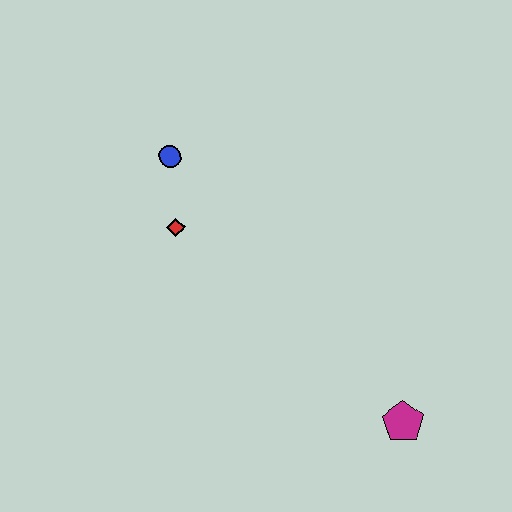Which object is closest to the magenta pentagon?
The red diamond is closest to the magenta pentagon.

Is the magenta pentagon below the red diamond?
Yes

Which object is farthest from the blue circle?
The magenta pentagon is farthest from the blue circle.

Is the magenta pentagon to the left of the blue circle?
No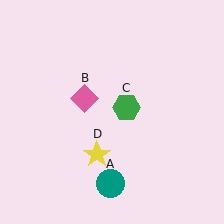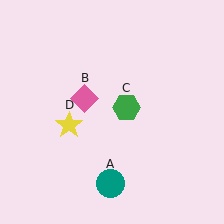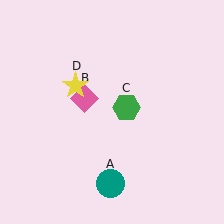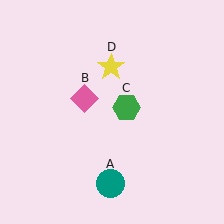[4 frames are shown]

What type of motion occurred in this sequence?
The yellow star (object D) rotated clockwise around the center of the scene.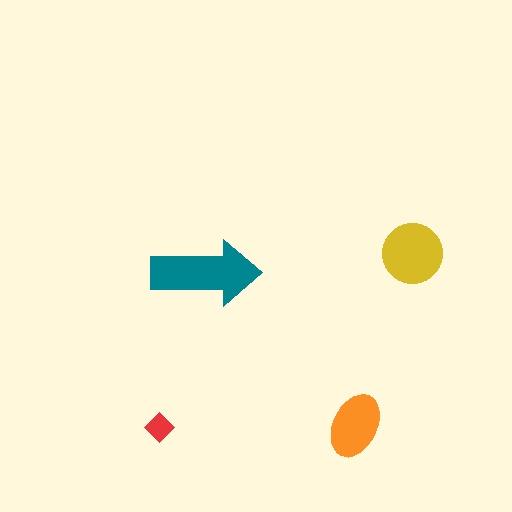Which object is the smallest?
The red diamond.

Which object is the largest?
The teal arrow.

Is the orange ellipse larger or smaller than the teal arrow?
Smaller.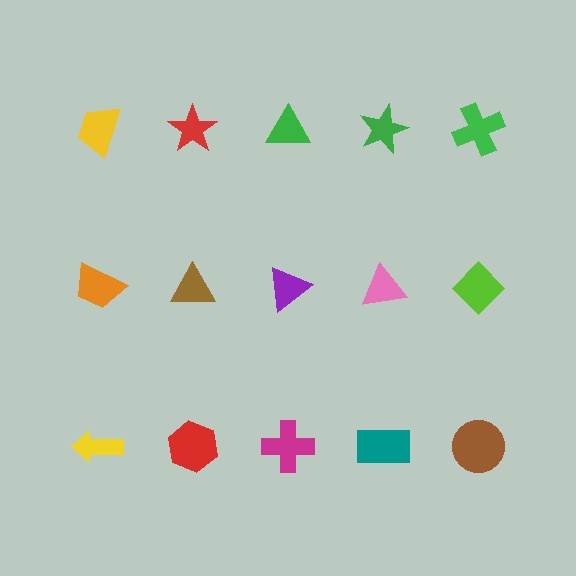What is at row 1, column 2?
A red star.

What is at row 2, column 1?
An orange trapezoid.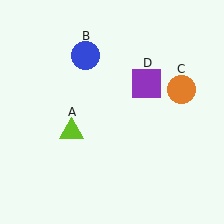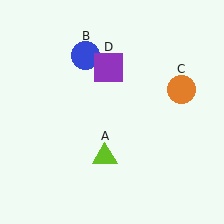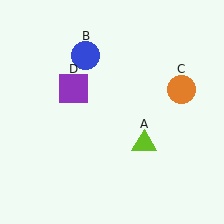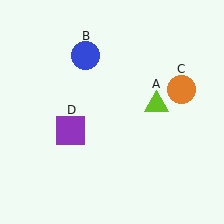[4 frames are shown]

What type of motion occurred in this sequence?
The lime triangle (object A), purple square (object D) rotated counterclockwise around the center of the scene.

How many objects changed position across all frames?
2 objects changed position: lime triangle (object A), purple square (object D).